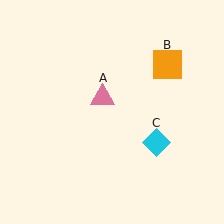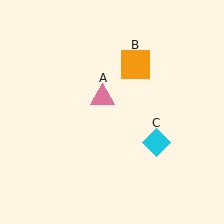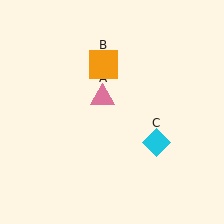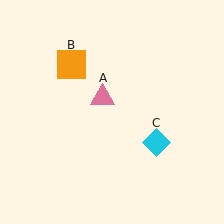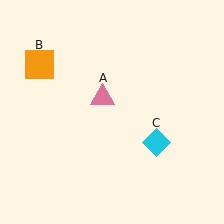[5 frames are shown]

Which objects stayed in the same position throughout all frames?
Pink triangle (object A) and cyan diamond (object C) remained stationary.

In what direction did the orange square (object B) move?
The orange square (object B) moved left.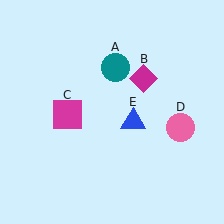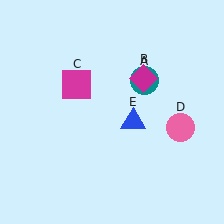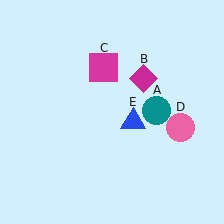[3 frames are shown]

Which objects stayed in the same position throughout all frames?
Magenta diamond (object B) and pink circle (object D) and blue triangle (object E) remained stationary.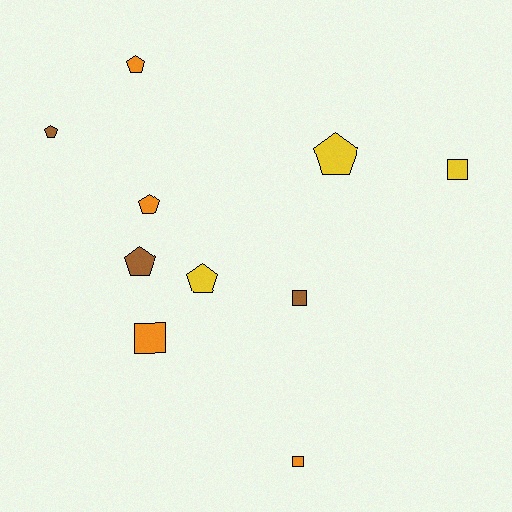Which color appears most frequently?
Orange, with 4 objects.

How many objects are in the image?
There are 10 objects.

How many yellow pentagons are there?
There are 2 yellow pentagons.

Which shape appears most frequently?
Pentagon, with 6 objects.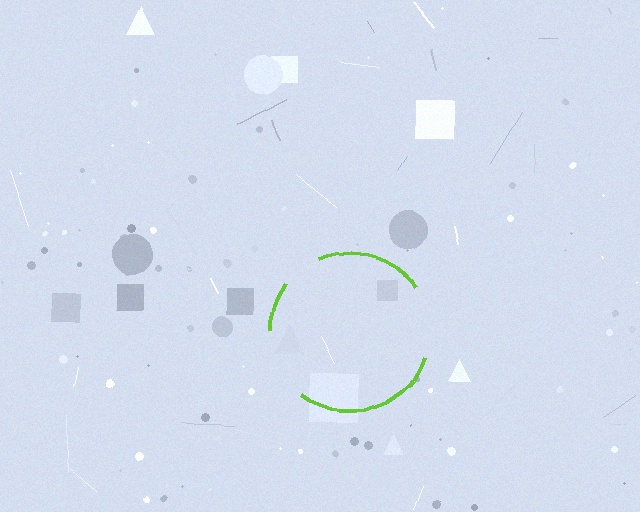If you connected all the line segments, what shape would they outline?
They would outline a circle.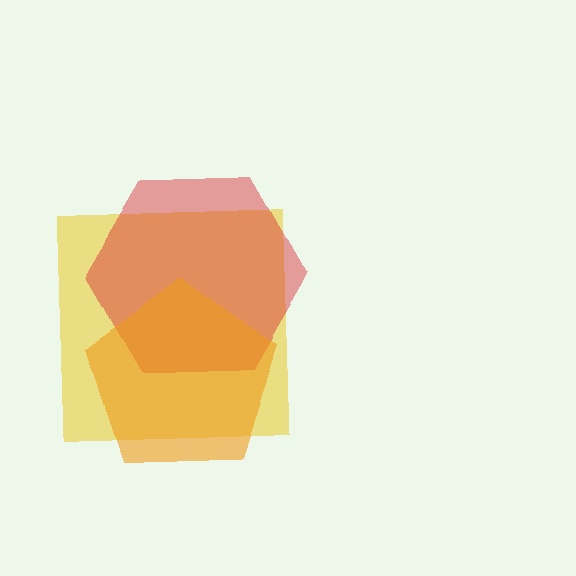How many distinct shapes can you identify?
There are 3 distinct shapes: a yellow square, a red hexagon, an orange pentagon.